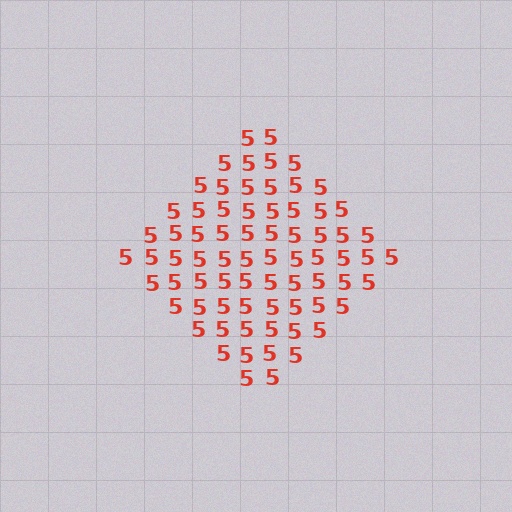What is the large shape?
The large shape is a diamond.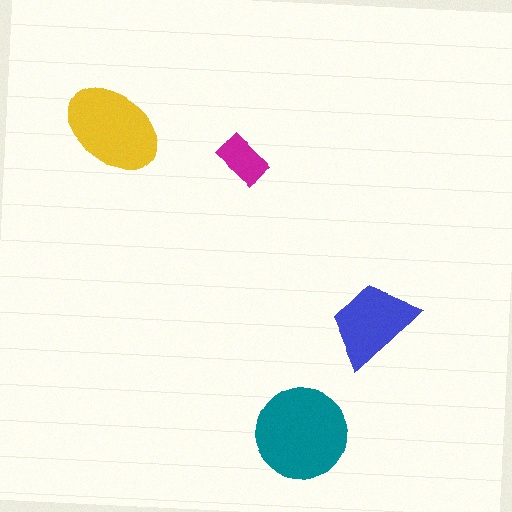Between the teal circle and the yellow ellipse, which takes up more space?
The teal circle.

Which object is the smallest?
The magenta rectangle.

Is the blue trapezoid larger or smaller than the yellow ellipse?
Smaller.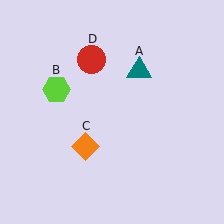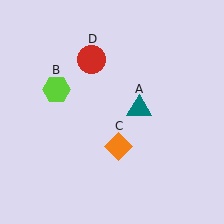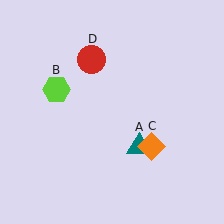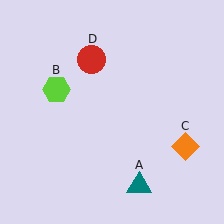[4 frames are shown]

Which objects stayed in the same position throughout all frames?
Lime hexagon (object B) and red circle (object D) remained stationary.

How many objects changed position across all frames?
2 objects changed position: teal triangle (object A), orange diamond (object C).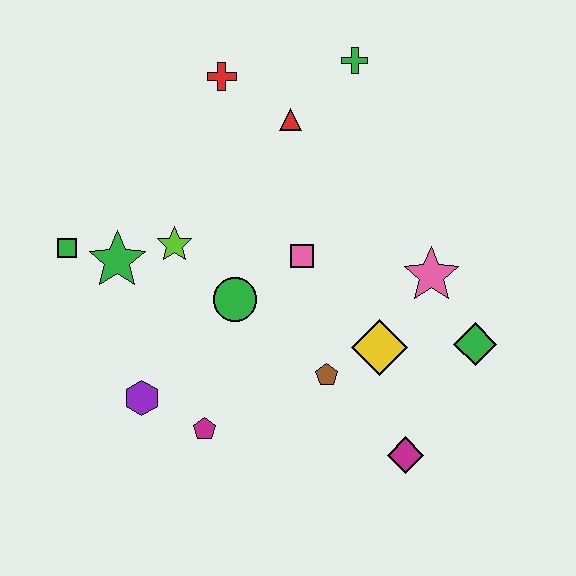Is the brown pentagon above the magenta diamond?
Yes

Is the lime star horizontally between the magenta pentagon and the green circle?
No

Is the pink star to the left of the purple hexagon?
No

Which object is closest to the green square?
The green star is closest to the green square.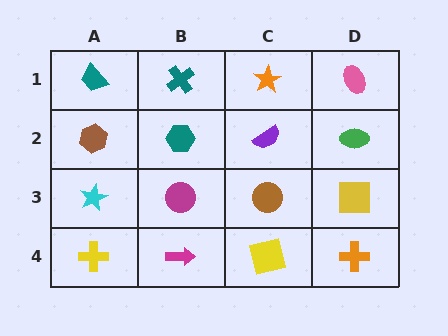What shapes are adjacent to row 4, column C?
A brown circle (row 3, column C), a magenta arrow (row 4, column B), an orange cross (row 4, column D).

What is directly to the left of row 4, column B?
A yellow cross.